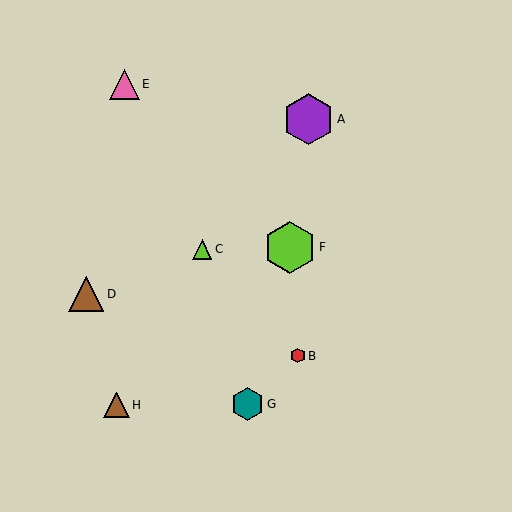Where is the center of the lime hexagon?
The center of the lime hexagon is at (290, 248).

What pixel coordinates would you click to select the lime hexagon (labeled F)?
Click at (290, 248) to select the lime hexagon F.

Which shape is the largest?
The lime hexagon (labeled F) is the largest.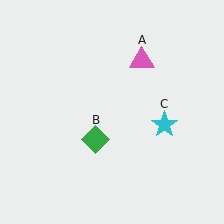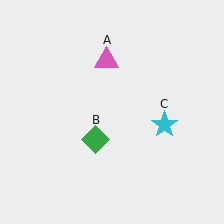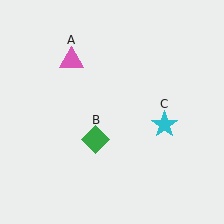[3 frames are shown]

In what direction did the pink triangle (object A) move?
The pink triangle (object A) moved left.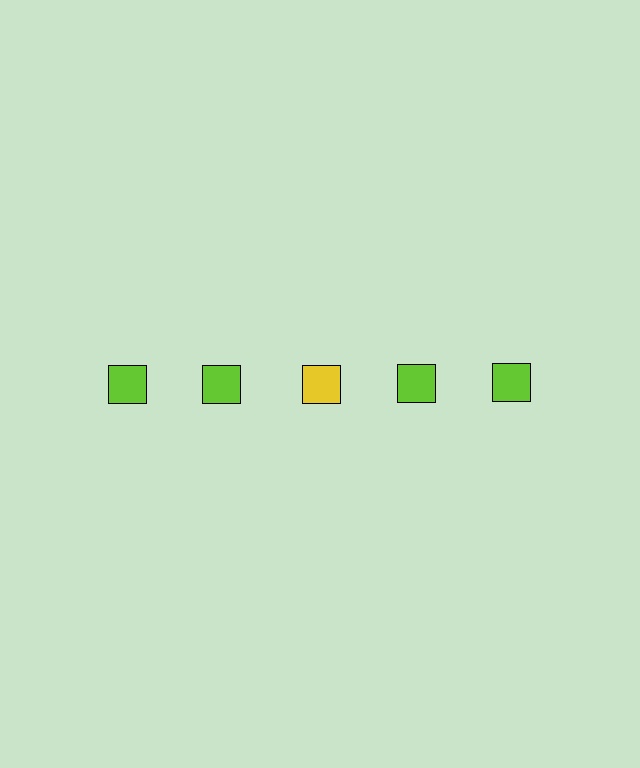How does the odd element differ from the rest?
It has a different color: yellow instead of lime.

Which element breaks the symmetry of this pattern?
The yellow square in the top row, center column breaks the symmetry. All other shapes are lime squares.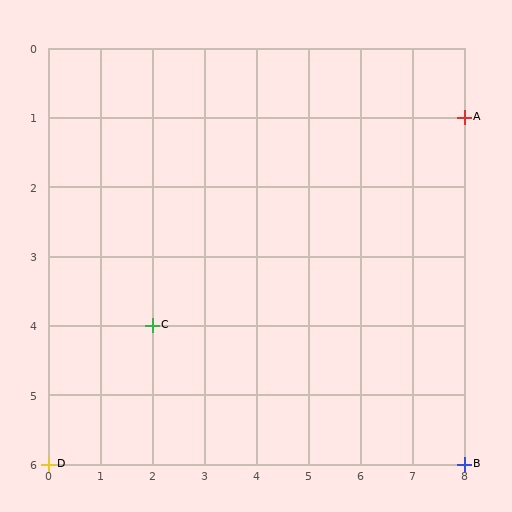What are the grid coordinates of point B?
Point B is at grid coordinates (8, 6).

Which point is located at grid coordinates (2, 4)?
Point C is at (2, 4).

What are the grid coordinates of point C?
Point C is at grid coordinates (2, 4).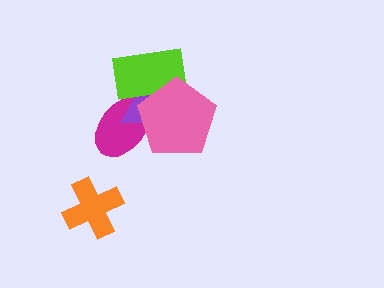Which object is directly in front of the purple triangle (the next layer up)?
The lime rectangle is directly in front of the purple triangle.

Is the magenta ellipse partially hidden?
Yes, it is partially covered by another shape.